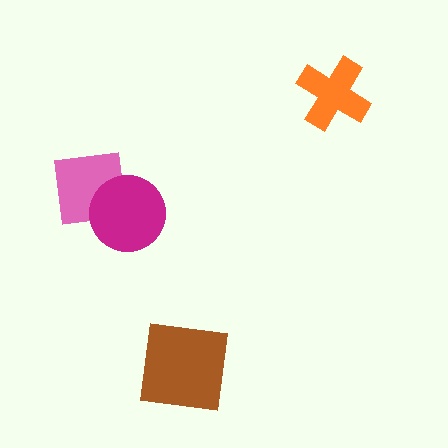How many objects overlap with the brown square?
0 objects overlap with the brown square.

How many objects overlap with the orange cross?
0 objects overlap with the orange cross.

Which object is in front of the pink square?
The magenta circle is in front of the pink square.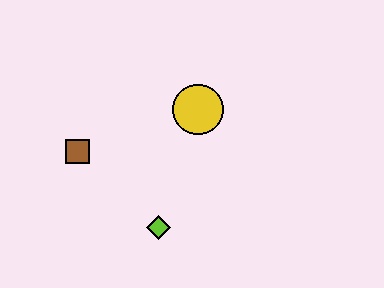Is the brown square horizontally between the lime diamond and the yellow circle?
No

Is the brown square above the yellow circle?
No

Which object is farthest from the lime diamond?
The yellow circle is farthest from the lime diamond.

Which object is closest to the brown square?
The lime diamond is closest to the brown square.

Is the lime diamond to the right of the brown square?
Yes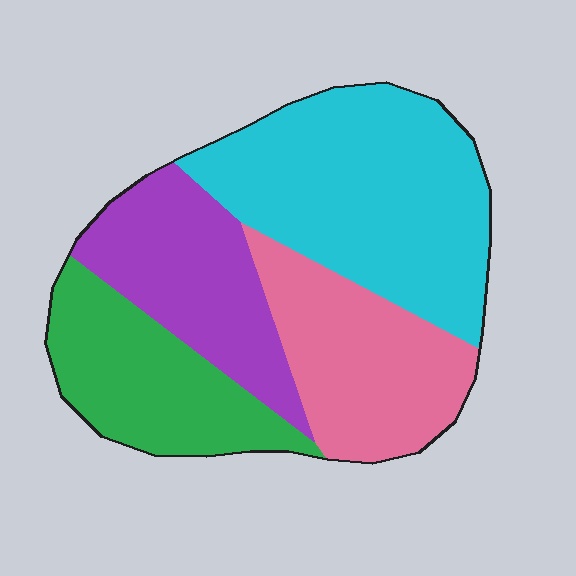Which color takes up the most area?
Cyan, at roughly 35%.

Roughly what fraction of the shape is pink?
Pink covers about 20% of the shape.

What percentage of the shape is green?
Green covers 20% of the shape.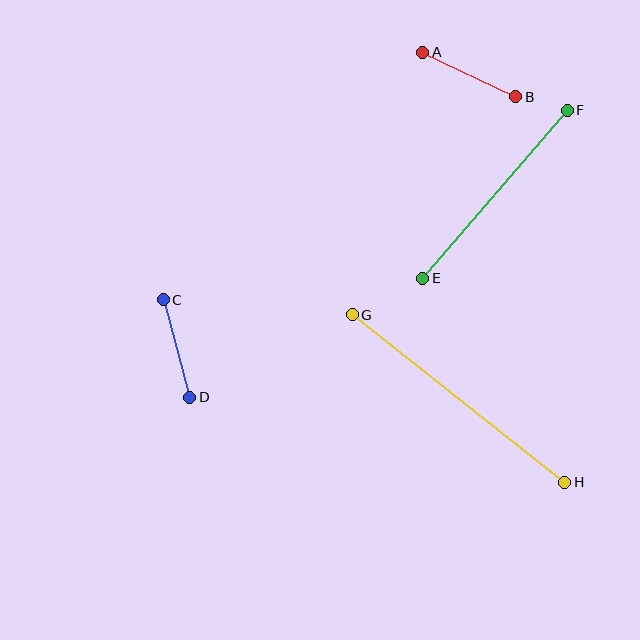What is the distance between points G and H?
The distance is approximately 270 pixels.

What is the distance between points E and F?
The distance is approximately 221 pixels.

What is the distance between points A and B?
The distance is approximately 103 pixels.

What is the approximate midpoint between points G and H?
The midpoint is at approximately (459, 399) pixels.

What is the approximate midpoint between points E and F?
The midpoint is at approximately (495, 194) pixels.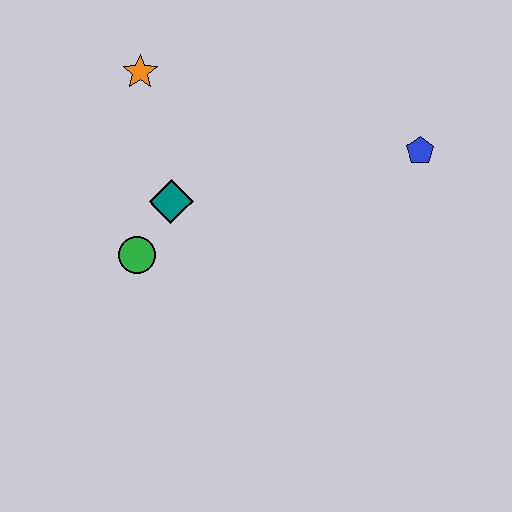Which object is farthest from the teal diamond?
The blue pentagon is farthest from the teal diamond.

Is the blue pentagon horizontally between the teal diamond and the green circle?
No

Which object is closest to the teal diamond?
The green circle is closest to the teal diamond.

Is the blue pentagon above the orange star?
No